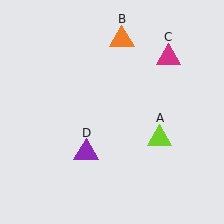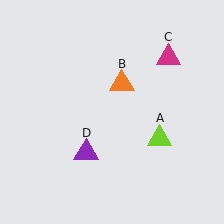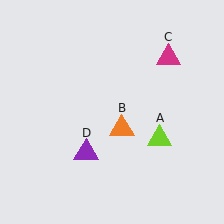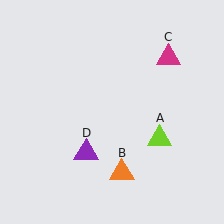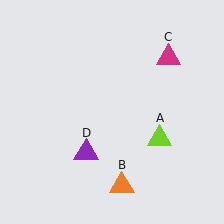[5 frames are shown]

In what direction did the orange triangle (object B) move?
The orange triangle (object B) moved down.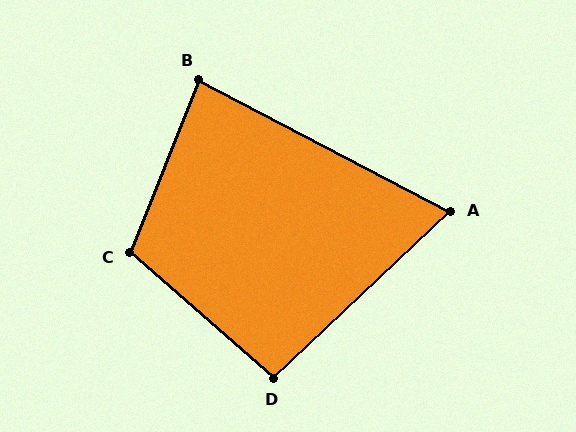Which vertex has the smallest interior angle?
A, at approximately 71 degrees.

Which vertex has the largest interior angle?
C, at approximately 109 degrees.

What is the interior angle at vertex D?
Approximately 96 degrees (obtuse).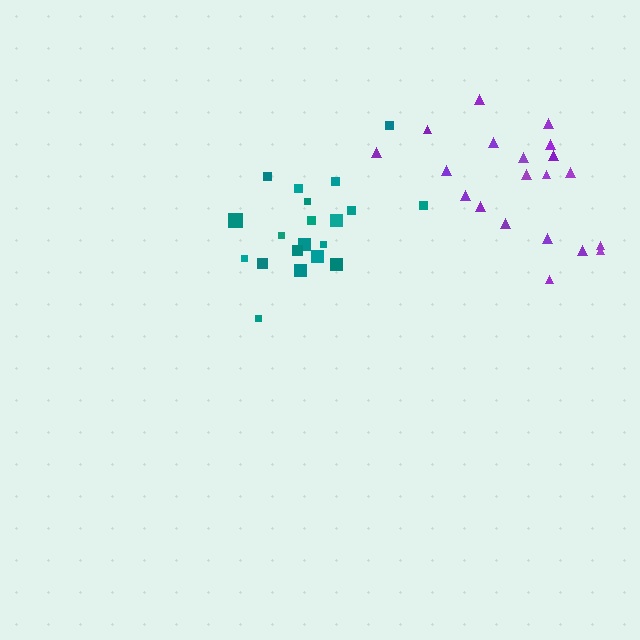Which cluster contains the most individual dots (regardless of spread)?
Teal (20).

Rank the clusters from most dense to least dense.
teal, purple.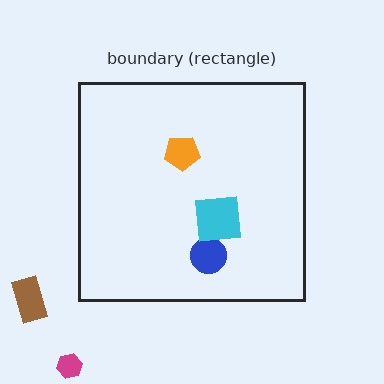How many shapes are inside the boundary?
3 inside, 2 outside.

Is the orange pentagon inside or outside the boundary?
Inside.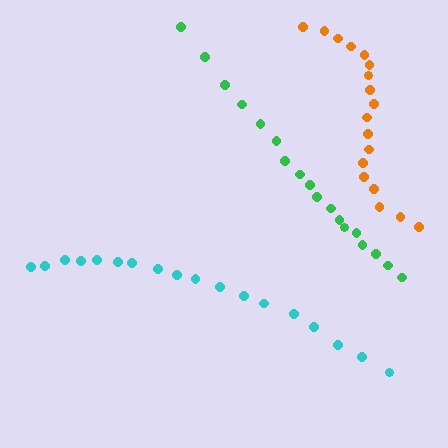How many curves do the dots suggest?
There are 3 distinct paths.